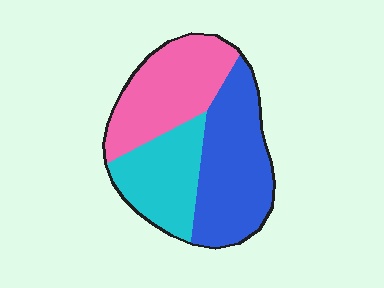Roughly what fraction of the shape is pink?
Pink covers around 35% of the shape.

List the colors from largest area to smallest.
From largest to smallest: blue, pink, cyan.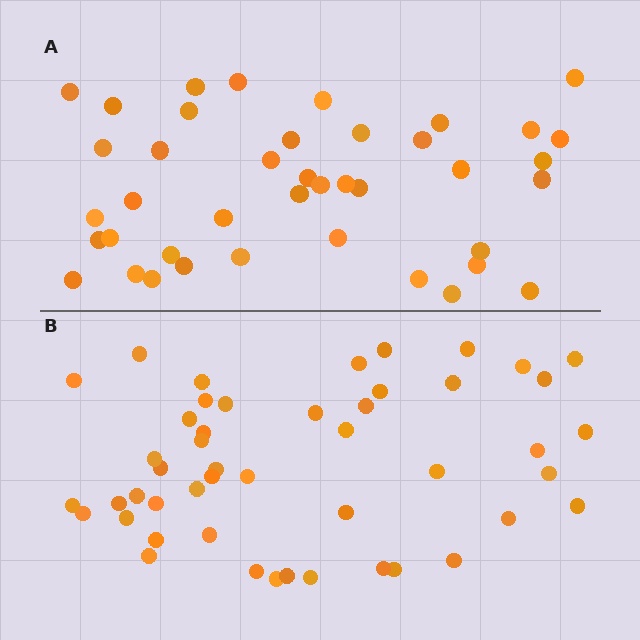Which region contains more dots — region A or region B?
Region B (the bottom region) has more dots.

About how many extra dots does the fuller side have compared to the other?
Region B has roughly 8 or so more dots than region A.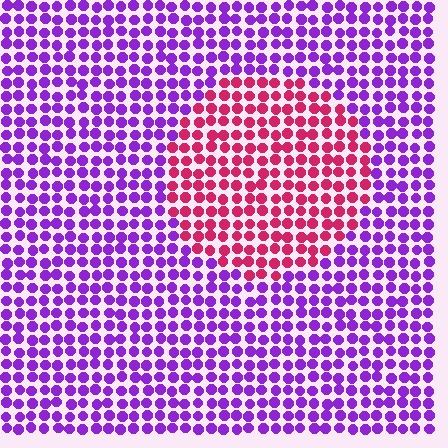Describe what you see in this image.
The image is filled with small purple elements in a uniform arrangement. A circle-shaped region is visible where the elements are tinted to a slightly different hue, forming a subtle color boundary.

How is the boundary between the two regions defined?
The boundary is defined purely by a slight shift in hue (about 60 degrees). Spacing, size, and orientation are identical on both sides.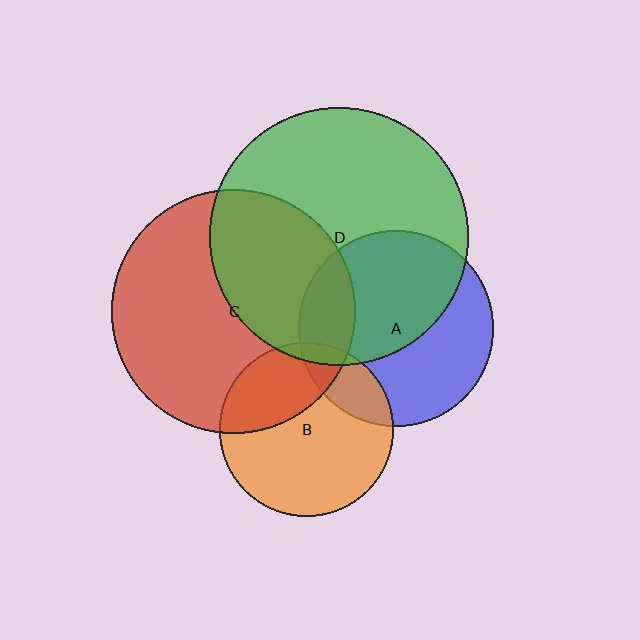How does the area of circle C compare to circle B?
Approximately 2.0 times.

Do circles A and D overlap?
Yes.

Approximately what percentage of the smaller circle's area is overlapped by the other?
Approximately 55%.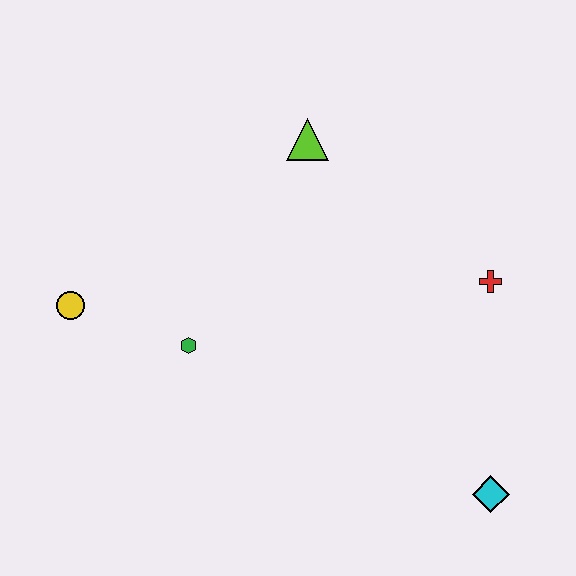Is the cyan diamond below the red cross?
Yes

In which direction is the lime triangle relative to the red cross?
The lime triangle is to the left of the red cross.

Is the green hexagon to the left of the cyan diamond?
Yes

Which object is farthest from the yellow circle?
The cyan diamond is farthest from the yellow circle.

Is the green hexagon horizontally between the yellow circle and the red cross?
Yes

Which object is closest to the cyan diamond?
The red cross is closest to the cyan diamond.